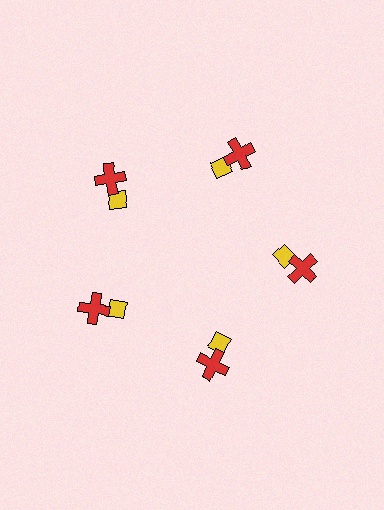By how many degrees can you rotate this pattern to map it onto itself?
The pattern maps onto itself every 72 degrees of rotation.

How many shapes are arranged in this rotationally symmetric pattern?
There are 10 shapes, arranged in 5 groups of 2.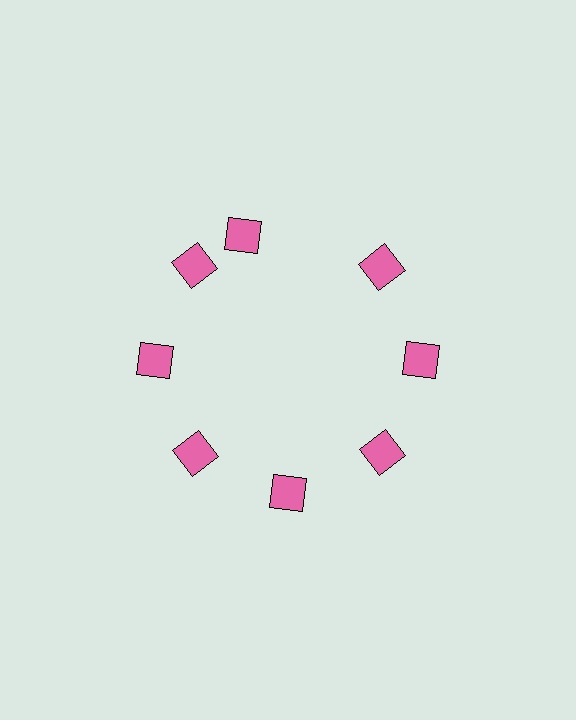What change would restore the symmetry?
The symmetry would be restored by rotating it back into even spacing with its neighbors so that all 8 diamonds sit at equal angles and equal distance from the center.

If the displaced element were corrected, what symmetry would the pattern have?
It would have 8-fold rotational symmetry — the pattern would map onto itself every 45 degrees.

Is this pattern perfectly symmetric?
No. The 8 pink diamonds are arranged in a ring, but one element near the 12 o'clock position is rotated out of alignment along the ring, breaking the 8-fold rotational symmetry.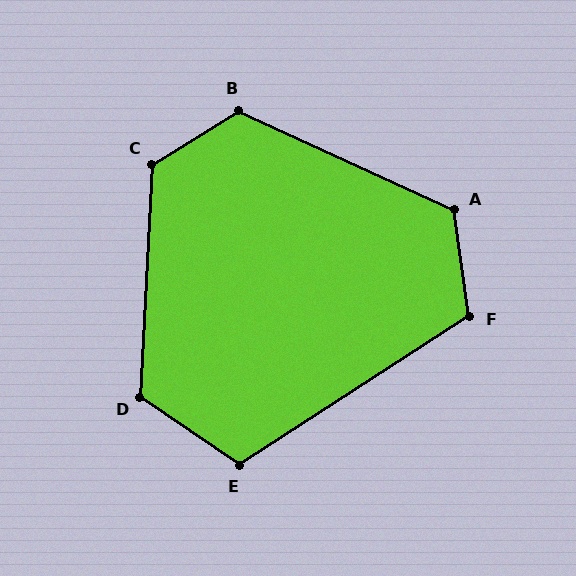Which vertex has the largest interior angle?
C, at approximately 125 degrees.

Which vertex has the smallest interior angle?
E, at approximately 113 degrees.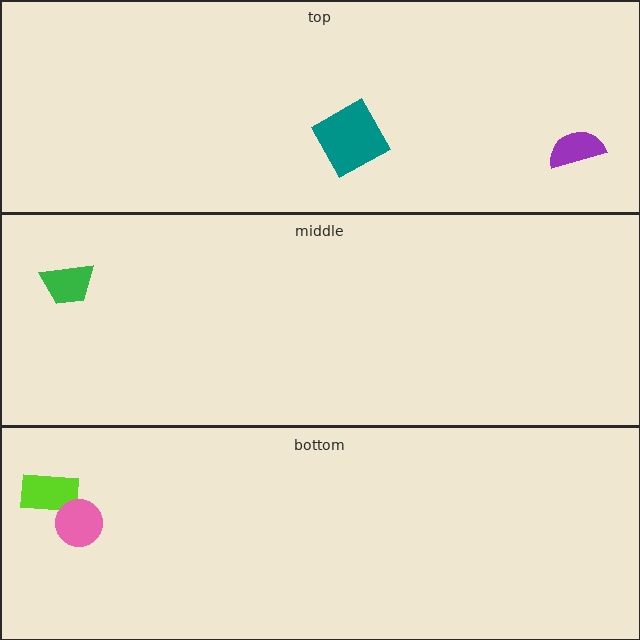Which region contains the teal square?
The top region.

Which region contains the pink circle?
The bottom region.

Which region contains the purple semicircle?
The top region.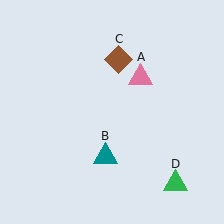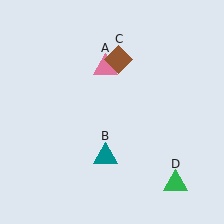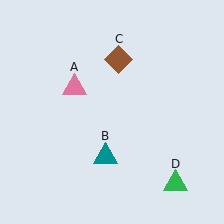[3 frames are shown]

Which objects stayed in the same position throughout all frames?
Teal triangle (object B) and brown diamond (object C) and green triangle (object D) remained stationary.